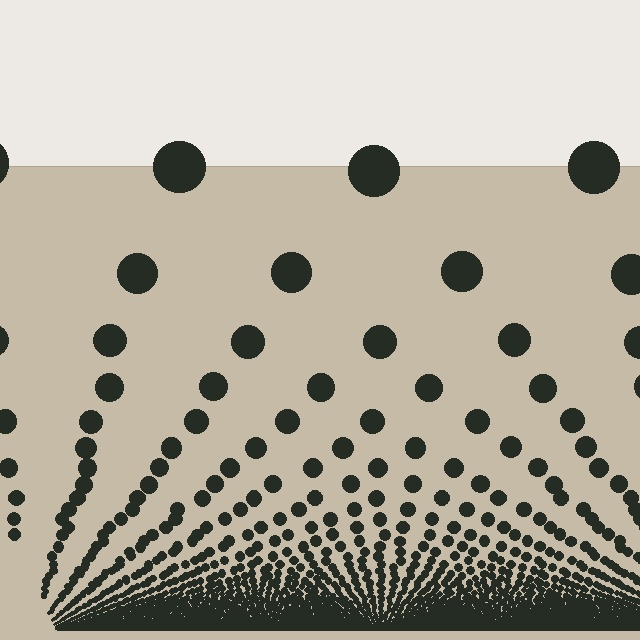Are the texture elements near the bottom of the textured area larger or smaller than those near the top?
Smaller. The gradient is inverted — elements near the bottom are smaller and denser.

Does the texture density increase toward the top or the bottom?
Density increases toward the bottom.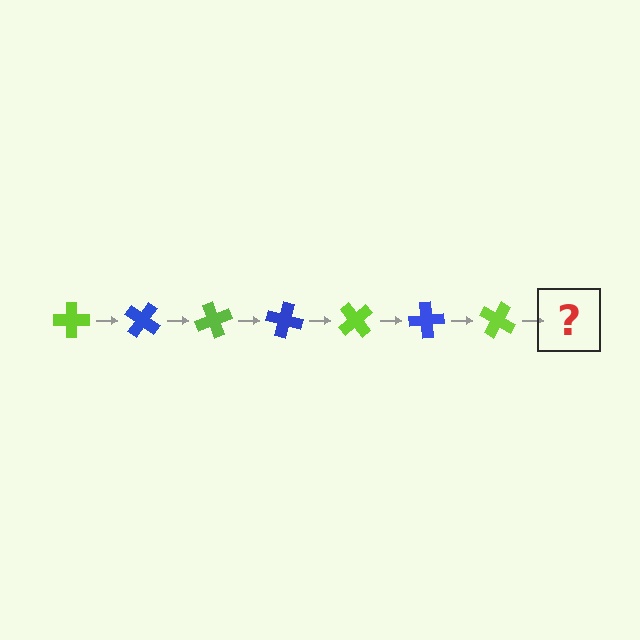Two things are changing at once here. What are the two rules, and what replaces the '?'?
The two rules are that it rotates 35 degrees each step and the color cycles through lime and blue. The '?' should be a blue cross, rotated 245 degrees from the start.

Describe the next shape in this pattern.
It should be a blue cross, rotated 245 degrees from the start.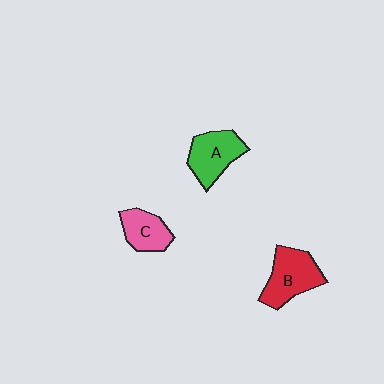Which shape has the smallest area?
Shape C (pink).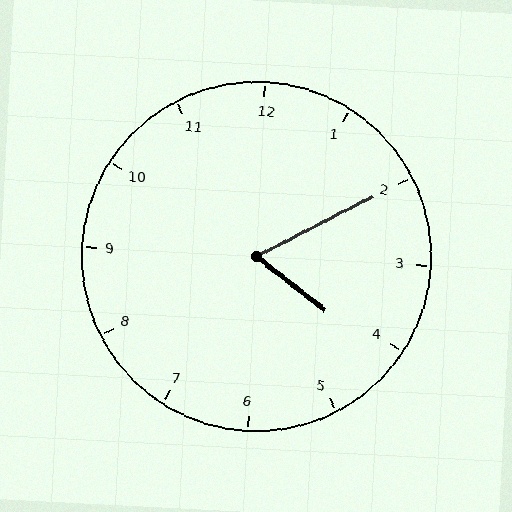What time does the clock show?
4:10.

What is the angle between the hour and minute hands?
Approximately 65 degrees.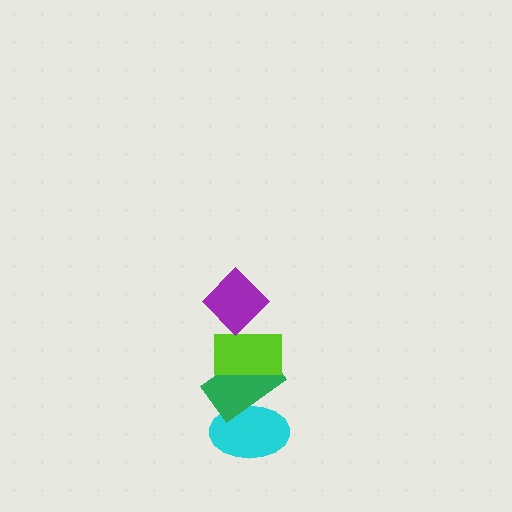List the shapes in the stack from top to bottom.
From top to bottom: the purple diamond, the lime rectangle, the green rectangle, the cyan ellipse.